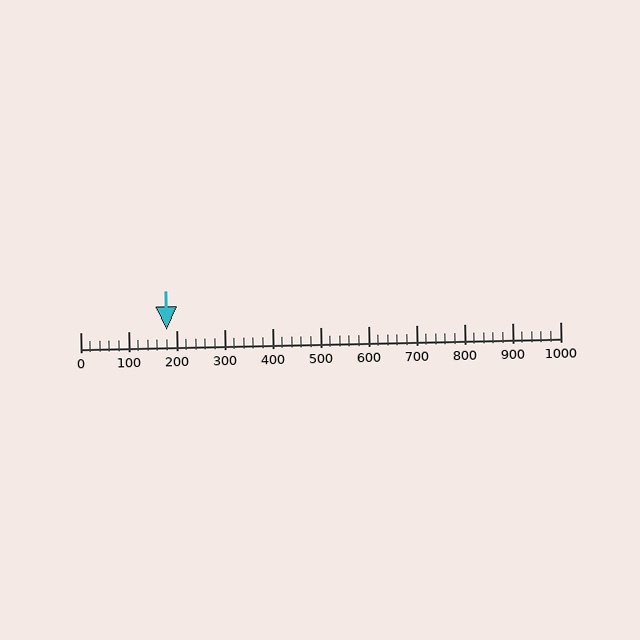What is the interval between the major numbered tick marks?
The major tick marks are spaced 100 units apart.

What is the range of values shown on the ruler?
The ruler shows values from 0 to 1000.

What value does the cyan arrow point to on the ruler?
The cyan arrow points to approximately 180.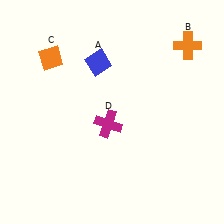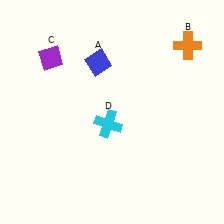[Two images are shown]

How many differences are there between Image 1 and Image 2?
There are 2 differences between the two images.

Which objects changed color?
C changed from orange to purple. D changed from magenta to cyan.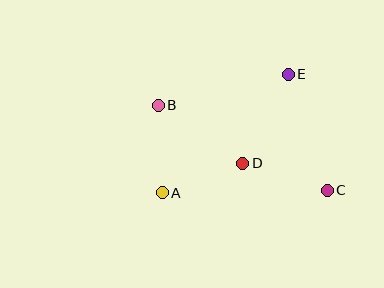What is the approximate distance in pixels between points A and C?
The distance between A and C is approximately 165 pixels.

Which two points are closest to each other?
Points A and D are closest to each other.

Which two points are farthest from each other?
Points B and C are farthest from each other.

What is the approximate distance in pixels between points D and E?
The distance between D and E is approximately 100 pixels.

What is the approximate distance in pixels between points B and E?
The distance between B and E is approximately 134 pixels.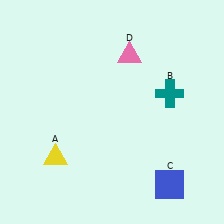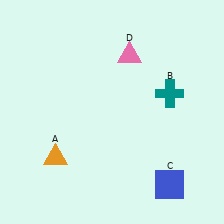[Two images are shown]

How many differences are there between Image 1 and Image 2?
There is 1 difference between the two images.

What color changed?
The triangle (A) changed from yellow in Image 1 to orange in Image 2.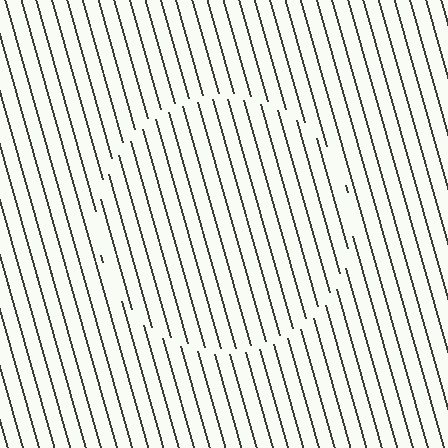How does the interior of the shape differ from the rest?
The interior of the shape contains the same grating, shifted by half a period — the contour is defined by the phase discontinuity where line-ends from the inner and outer gratings abut.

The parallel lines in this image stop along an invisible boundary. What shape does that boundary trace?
An illusory circle. The interior of the shape contains the same grating, shifted by half a period — the contour is defined by the phase discontinuity where line-ends from the inner and outer gratings abut.